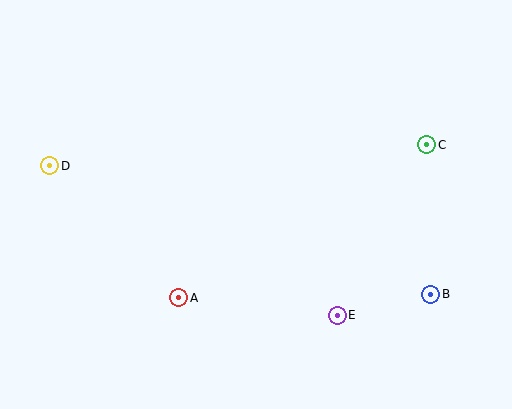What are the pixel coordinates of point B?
Point B is at (431, 294).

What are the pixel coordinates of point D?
Point D is at (50, 166).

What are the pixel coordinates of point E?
Point E is at (337, 315).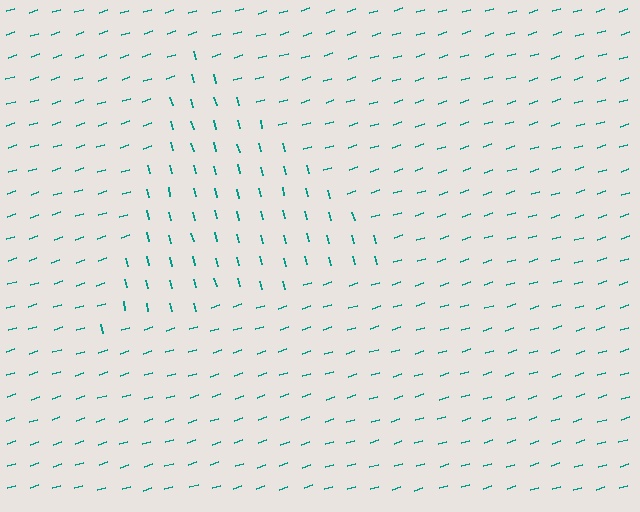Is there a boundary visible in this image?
Yes, there is a texture boundary formed by a change in line orientation.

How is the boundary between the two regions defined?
The boundary is defined purely by a change in line orientation (approximately 86 degrees difference). All lines are the same color and thickness.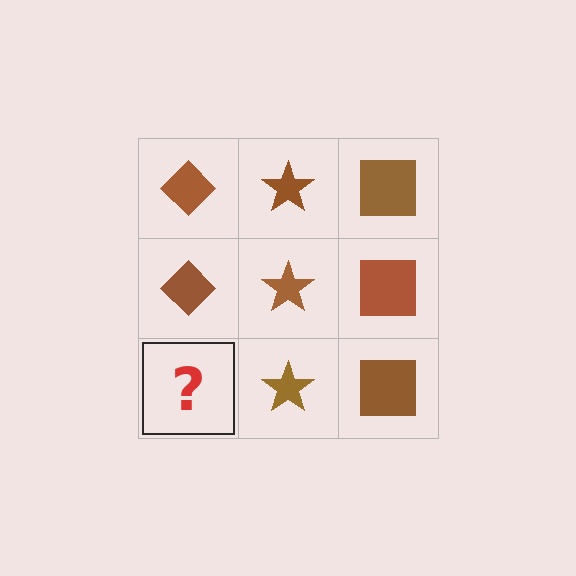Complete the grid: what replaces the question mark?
The question mark should be replaced with a brown diamond.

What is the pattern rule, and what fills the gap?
The rule is that each column has a consistent shape. The gap should be filled with a brown diamond.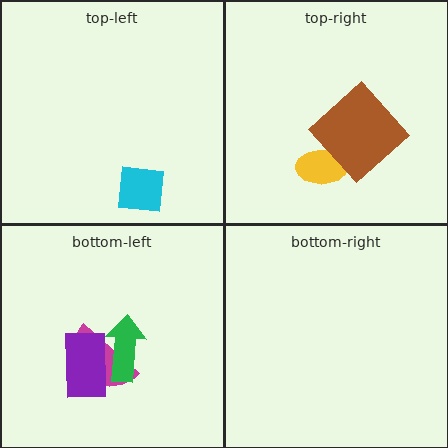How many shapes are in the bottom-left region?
3.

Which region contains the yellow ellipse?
The top-right region.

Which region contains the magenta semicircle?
The bottom-left region.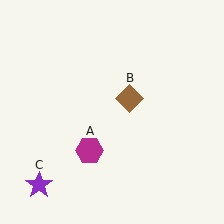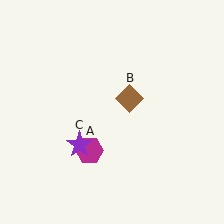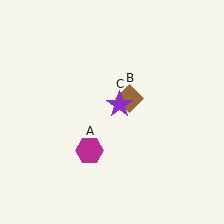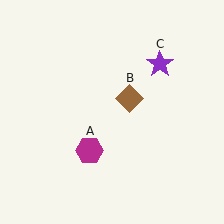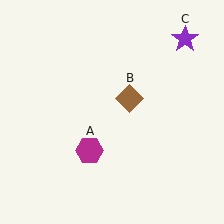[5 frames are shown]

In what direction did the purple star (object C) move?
The purple star (object C) moved up and to the right.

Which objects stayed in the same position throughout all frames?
Magenta hexagon (object A) and brown diamond (object B) remained stationary.